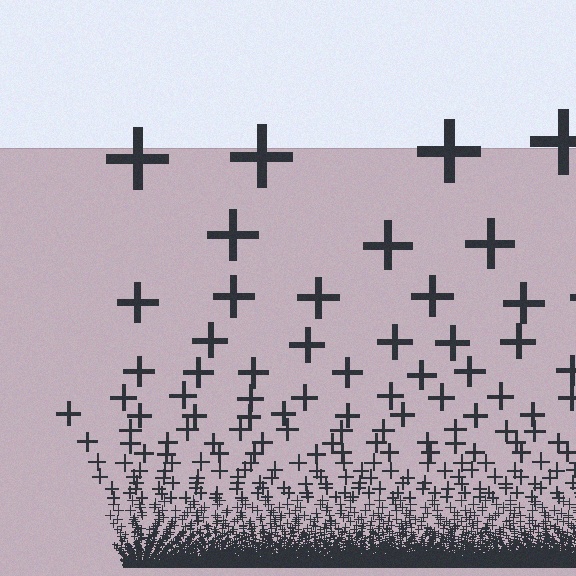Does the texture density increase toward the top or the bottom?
Density increases toward the bottom.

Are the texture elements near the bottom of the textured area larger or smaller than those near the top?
Smaller. The gradient is inverted — elements near the bottom are smaller and denser.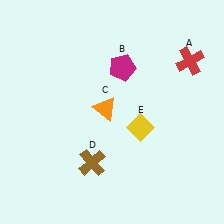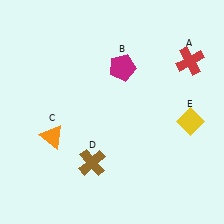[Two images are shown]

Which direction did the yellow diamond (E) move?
The yellow diamond (E) moved right.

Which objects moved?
The objects that moved are: the orange triangle (C), the yellow diamond (E).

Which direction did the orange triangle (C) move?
The orange triangle (C) moved left.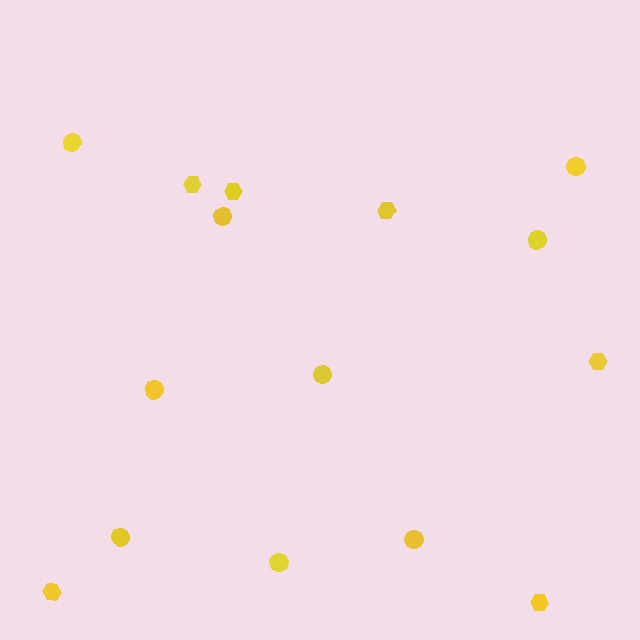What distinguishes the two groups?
There are 2 groups: one group of hexagons (6) and one group of circles (9).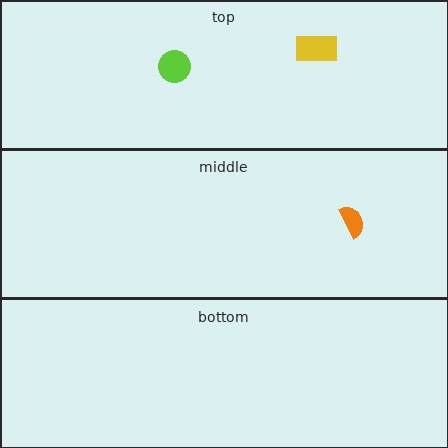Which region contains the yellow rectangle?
The top region.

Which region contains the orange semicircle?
The middle region.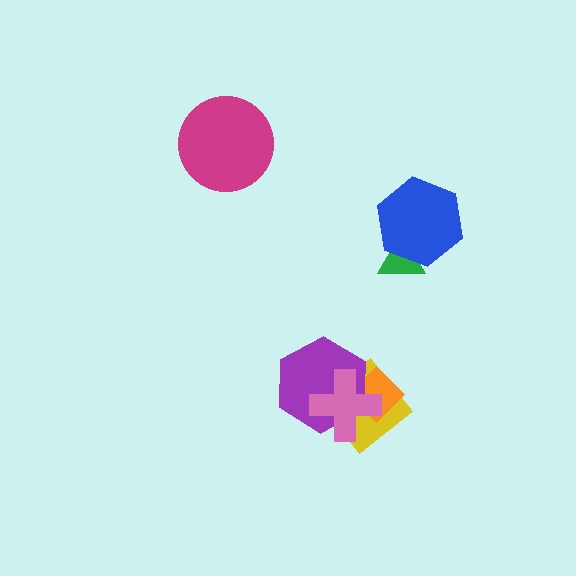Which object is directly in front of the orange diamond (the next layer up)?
The purple hexagon is directly in front of the orange diamond.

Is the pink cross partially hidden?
No, no other shape covers it.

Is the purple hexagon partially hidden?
Yes, it is partially covered by another shape.